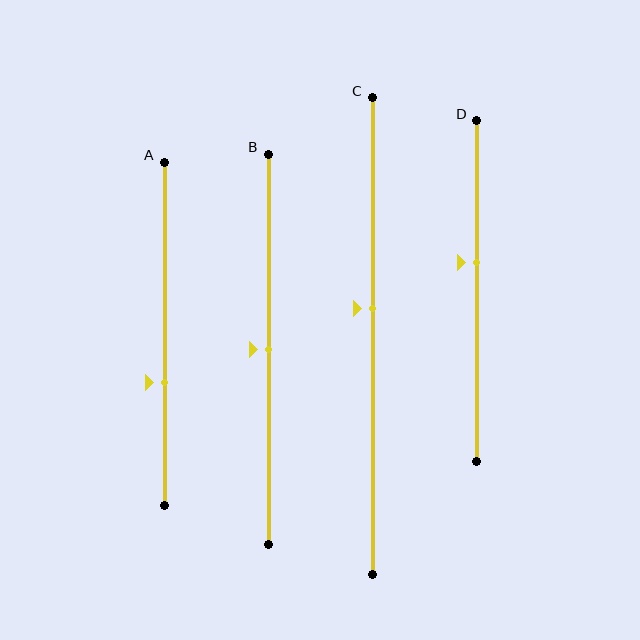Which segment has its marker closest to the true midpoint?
Segment B has its marker closest to the true midpoint.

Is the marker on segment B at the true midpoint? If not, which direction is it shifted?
Yes, the marker on segment B is at the true midpoint.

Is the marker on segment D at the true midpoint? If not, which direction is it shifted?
No, the marker on segment D is shifted upward by about 8% of the segment length.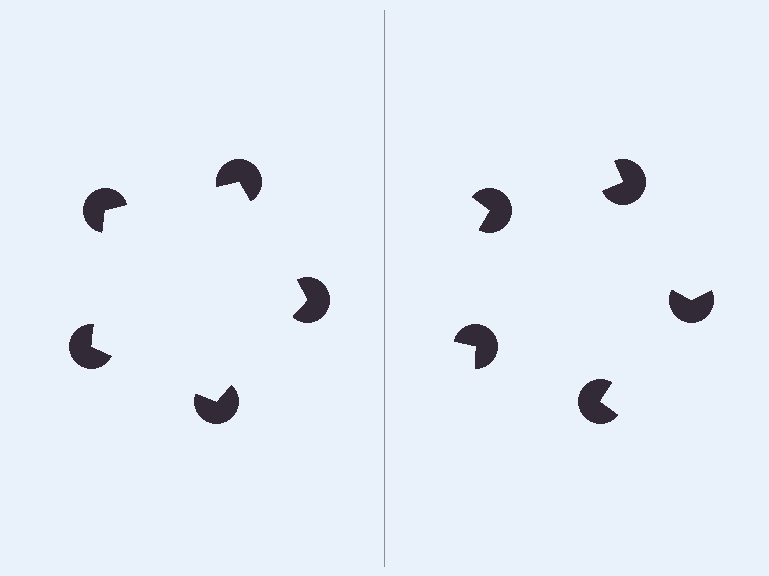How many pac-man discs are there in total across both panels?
10 — 5 on each side.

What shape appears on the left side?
An illusory pentagon.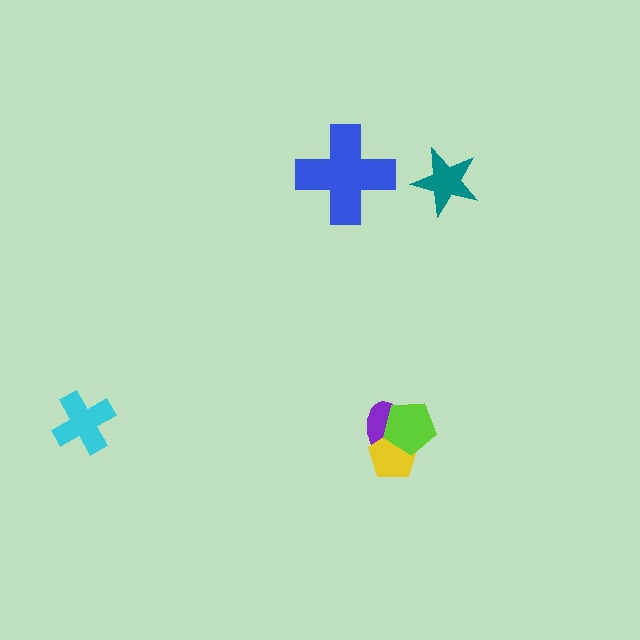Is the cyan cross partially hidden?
No, no other shape covers it.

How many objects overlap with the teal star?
0 objects overlap with the teal star.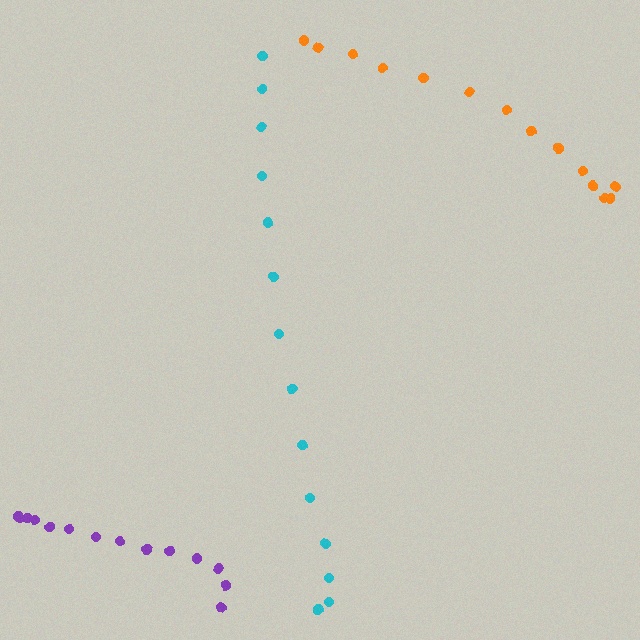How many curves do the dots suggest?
There are 3 distinct paths.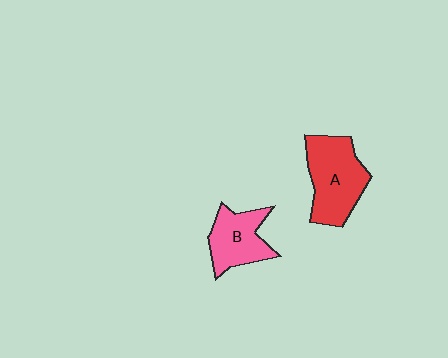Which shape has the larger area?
Shape A (red).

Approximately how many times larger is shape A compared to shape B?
Approximately 1.4 times.